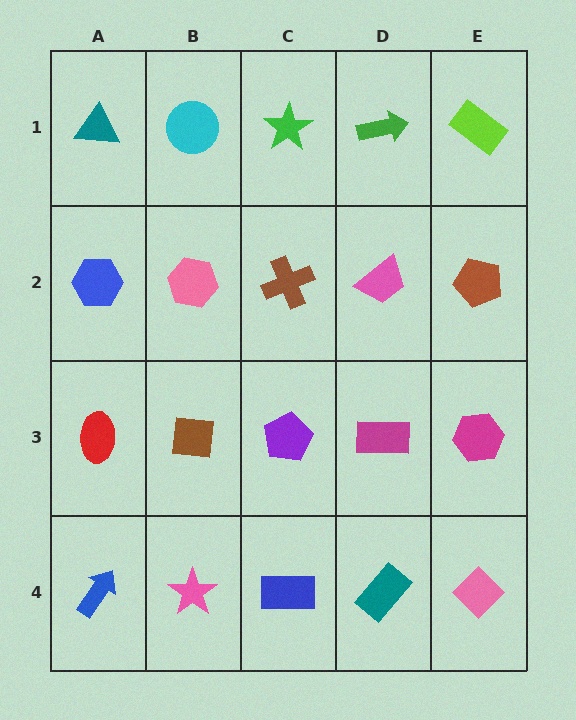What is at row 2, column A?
A blue hexagon.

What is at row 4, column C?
A blue rectangle.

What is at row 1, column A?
A teal triangle.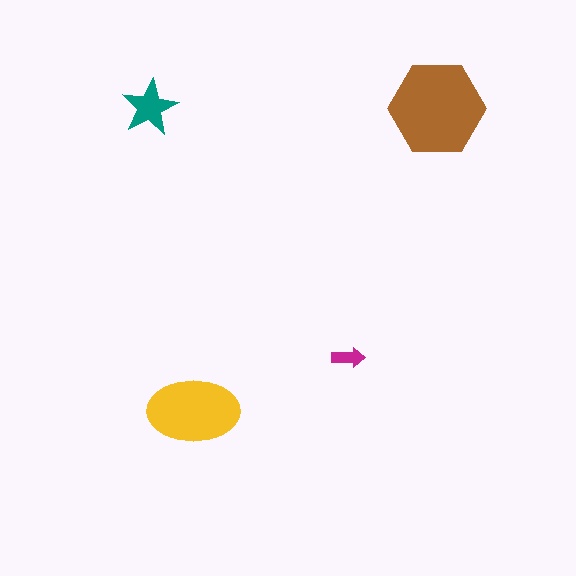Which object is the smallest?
The magenta arrow.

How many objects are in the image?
There are 4 objects in the image.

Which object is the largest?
The brown hexagon.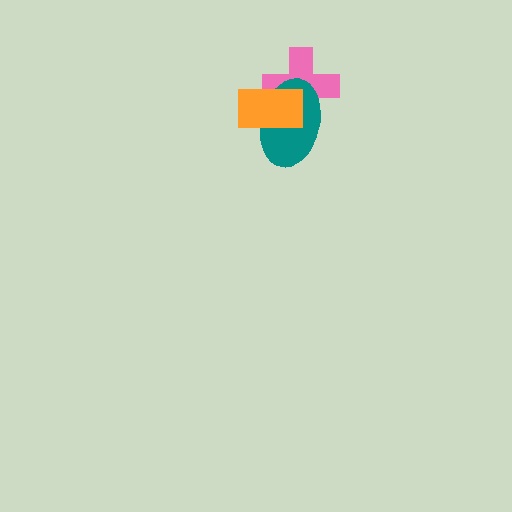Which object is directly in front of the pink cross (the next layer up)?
The teal ellipse is directly in front of the pink cross.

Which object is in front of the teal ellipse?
The orange rectangle is in front of the teal ellipse.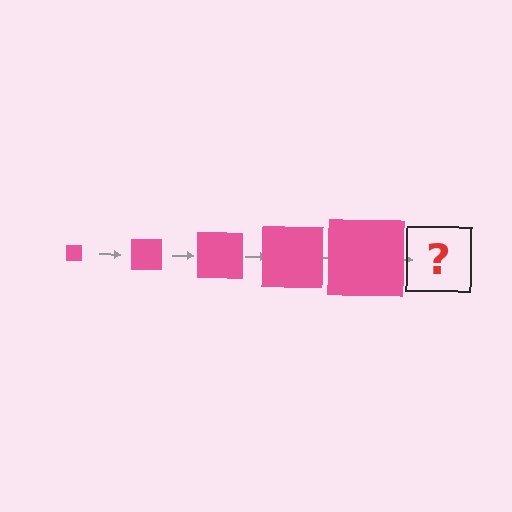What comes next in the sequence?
The next element should be a pink square, larger than the previous one.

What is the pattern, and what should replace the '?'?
The pattern is that the square gets progressively larger each step. The '?' should be a pink square, larger than the previous one.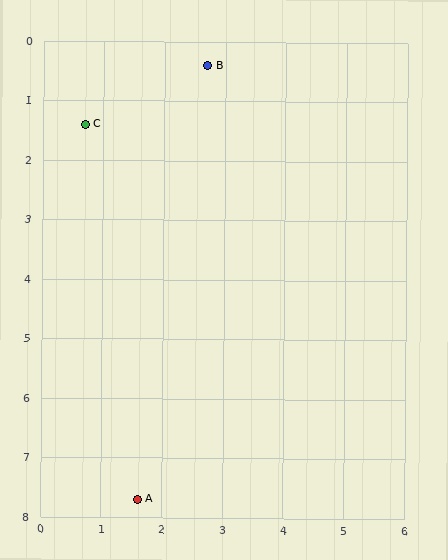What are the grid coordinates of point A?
Point A is at approximately (1.6, 7.7).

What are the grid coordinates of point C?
Point C is at approximately (0.7, 1.4).